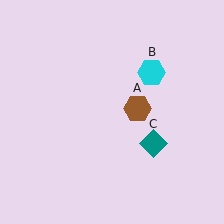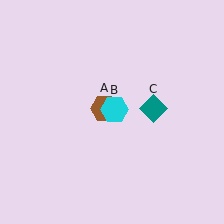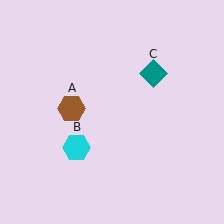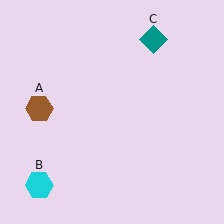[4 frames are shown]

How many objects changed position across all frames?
3 objects changed position: brown hexagon (object A), cyan hexagon (object B), teal diamond (object C).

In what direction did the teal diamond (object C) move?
The teal diamond (object C) moved up.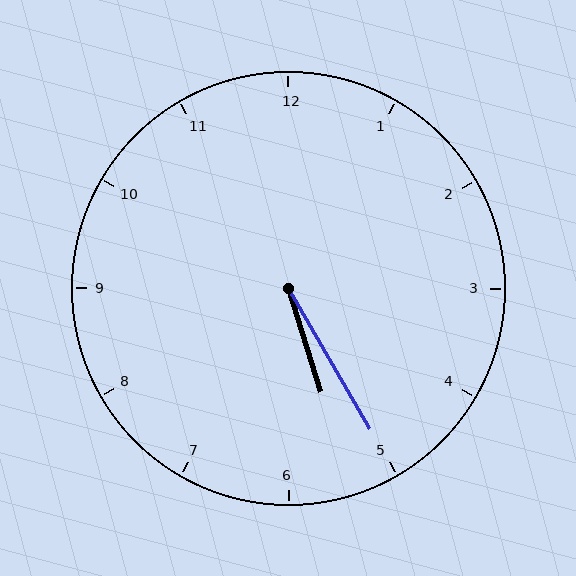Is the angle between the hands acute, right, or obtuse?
It is acute.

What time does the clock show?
5:25.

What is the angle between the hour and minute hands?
Approximately 12 degrees.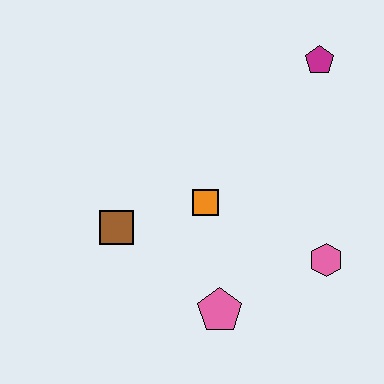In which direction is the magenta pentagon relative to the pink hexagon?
The magenta pentagon is above the pink hexagon.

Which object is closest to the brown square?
The orange square is closest to the brown square.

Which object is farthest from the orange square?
The magenta pentagon is farthest from the orange square.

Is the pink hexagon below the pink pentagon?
No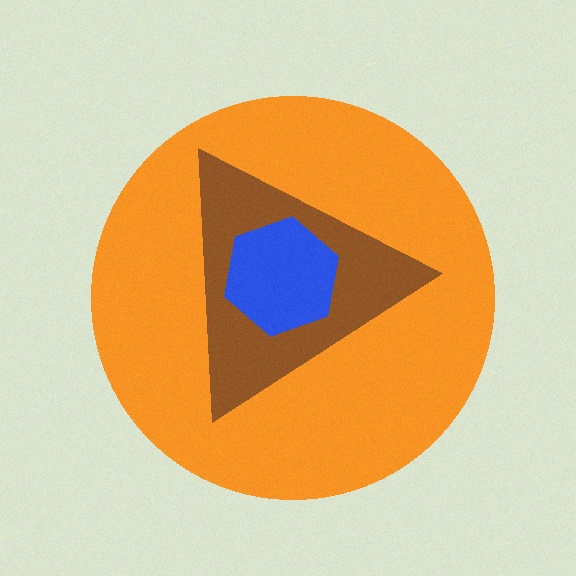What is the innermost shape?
The blue hexagon.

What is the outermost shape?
The orange circle.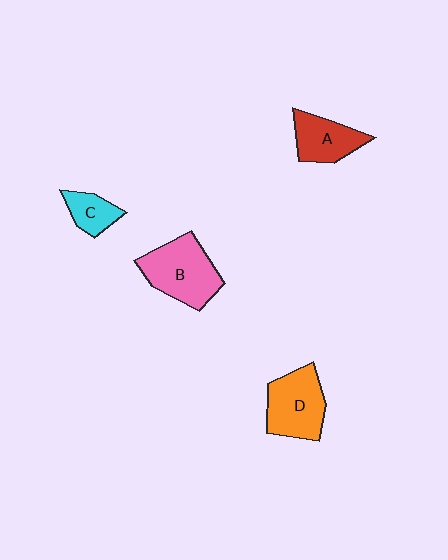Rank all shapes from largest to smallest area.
From largest to smallest: B (pink), D (orange), A (red), C (cyan).